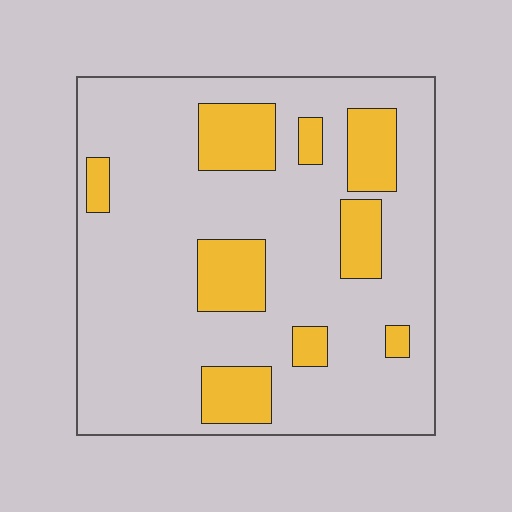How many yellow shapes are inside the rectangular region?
9.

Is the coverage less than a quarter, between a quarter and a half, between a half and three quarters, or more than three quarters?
Less than a quarter.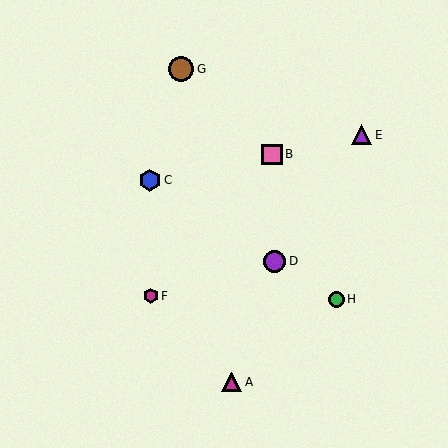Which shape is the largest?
The brown circle (labeled G) is the largest.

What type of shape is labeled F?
Shape F is a magenta hexagon.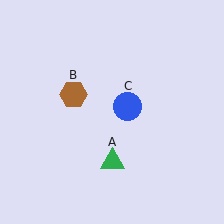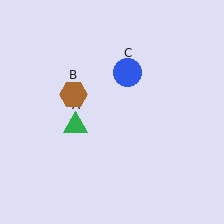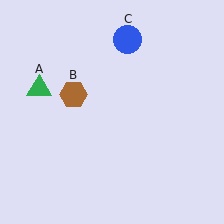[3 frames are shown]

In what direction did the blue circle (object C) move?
The blue circle (object C) moved up.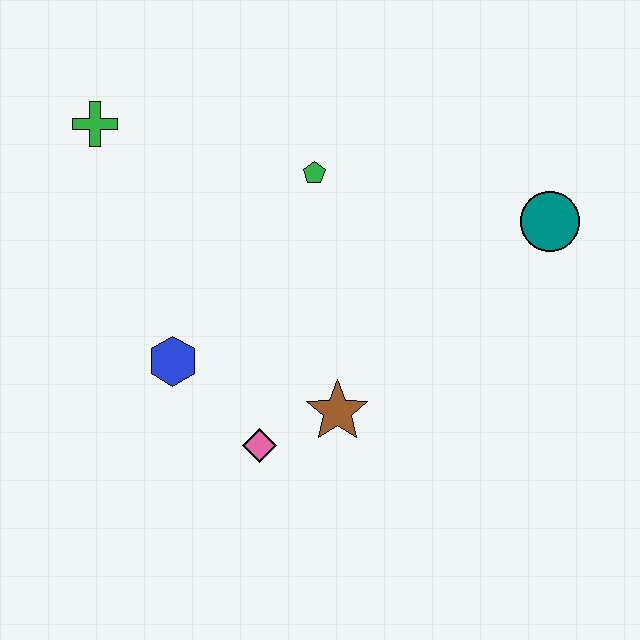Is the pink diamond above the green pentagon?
No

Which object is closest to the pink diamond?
The brown star is closest to the pink diamond.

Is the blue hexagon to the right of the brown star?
No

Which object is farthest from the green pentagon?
The pink diamond is farthest from the green pentagon.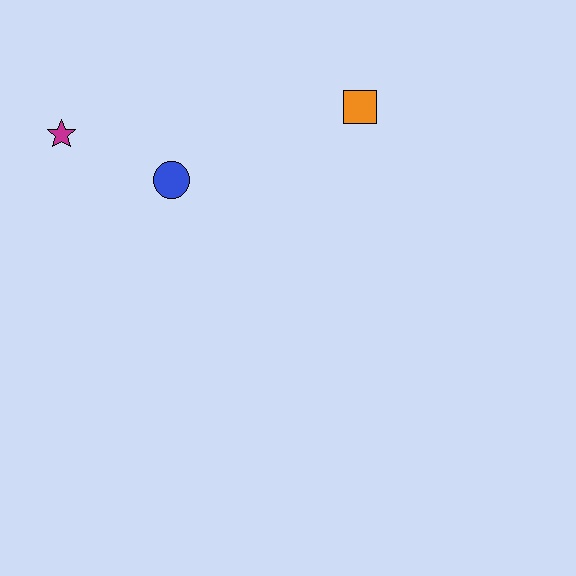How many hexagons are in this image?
There are no hexagons.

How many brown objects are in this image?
There are no brown objects.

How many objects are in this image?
There are 3 objects.